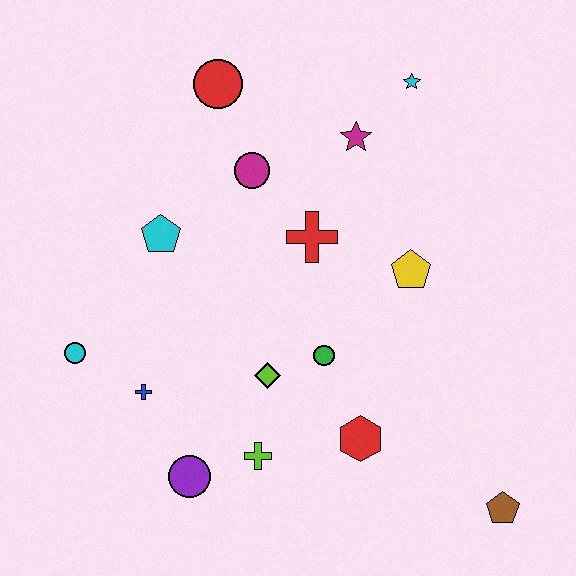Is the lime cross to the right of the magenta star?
No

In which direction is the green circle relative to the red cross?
The green circle is below the red cross.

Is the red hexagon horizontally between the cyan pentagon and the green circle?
No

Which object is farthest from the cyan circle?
The brown pentagon is farthest from the cyan circle.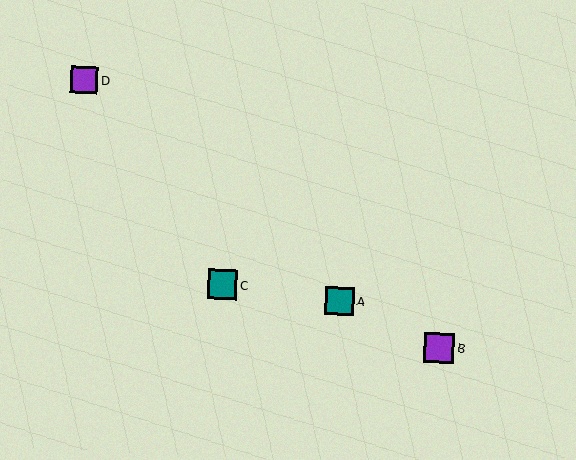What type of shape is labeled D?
Shape D is a purple square.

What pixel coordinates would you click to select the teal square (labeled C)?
Click at (222, 284) to select the teal square C.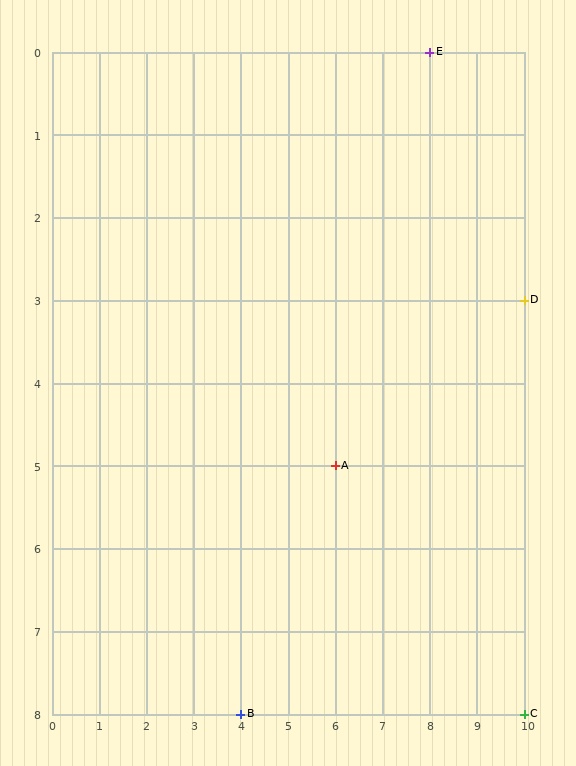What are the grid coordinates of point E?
Point E is at grid coordinates (8, 0).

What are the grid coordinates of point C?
Point C is at grid coordinates (10, 8).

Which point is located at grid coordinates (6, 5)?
Point A is at (6, 5).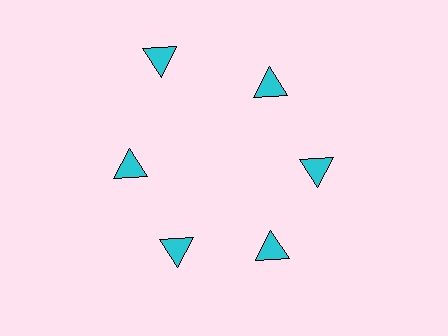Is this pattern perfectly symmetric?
No. The 6 cyan triangles are arranged in a ring, but one element near the 11 o'clock position is pushed outward from the center, breaking the 6-fold rotational symmetry.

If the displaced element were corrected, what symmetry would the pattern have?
It would have 6-fold rotational symmetry — the pattern would map onto itself every 60 degrees.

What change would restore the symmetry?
The symmetry would be restored by moving it inward, back onto the ring so that all 6 triangles sit at equal angles and equal distance from the center.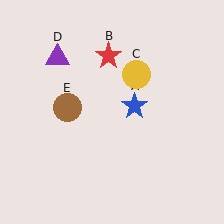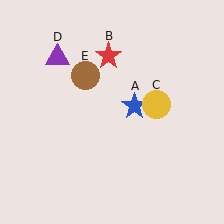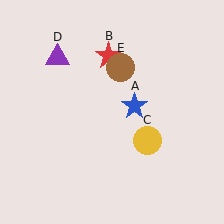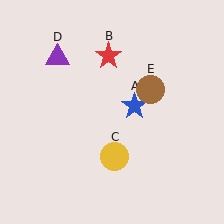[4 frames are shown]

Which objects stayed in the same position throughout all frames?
Blue star (object A) and red star (object B) and purple triangle (object D) remained stationary.